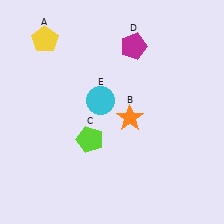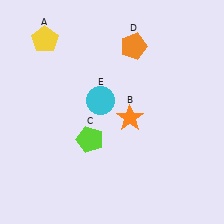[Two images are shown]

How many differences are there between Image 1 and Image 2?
There is 1 difference between the two images.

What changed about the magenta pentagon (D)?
In Image 1, D is magenta. In Image 2, it changed to orange.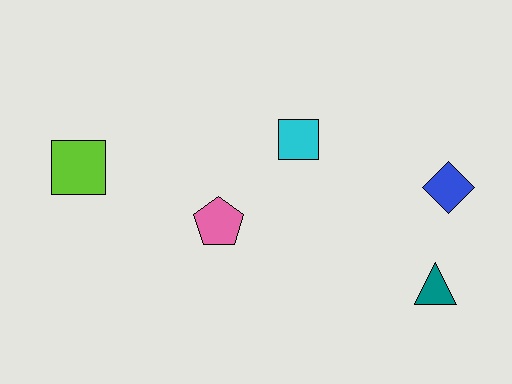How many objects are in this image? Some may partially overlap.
There are 5 objects.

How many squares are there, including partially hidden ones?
There are 2 squares.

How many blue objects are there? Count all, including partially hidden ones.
There is 1 blue object.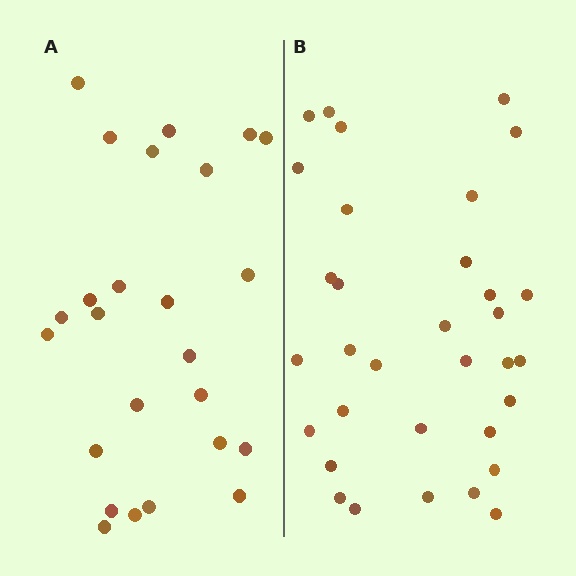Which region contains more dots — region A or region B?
Region B (the right region) has more dots.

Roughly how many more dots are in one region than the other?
Region B has roughly 8 or so more dots than region A.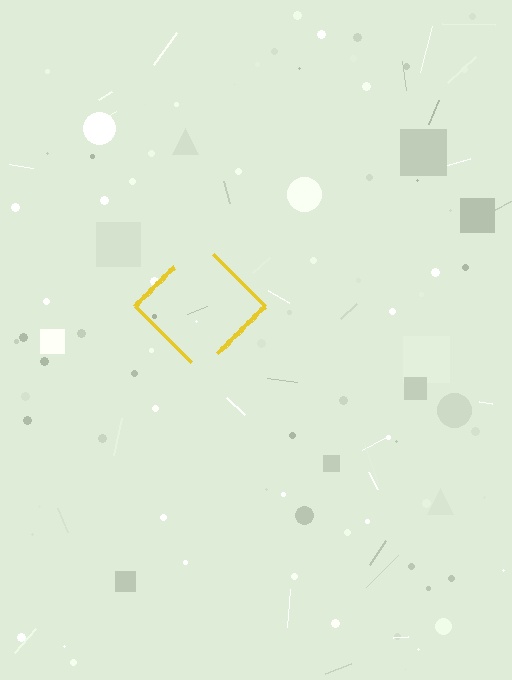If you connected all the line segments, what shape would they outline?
They would outline a diamond.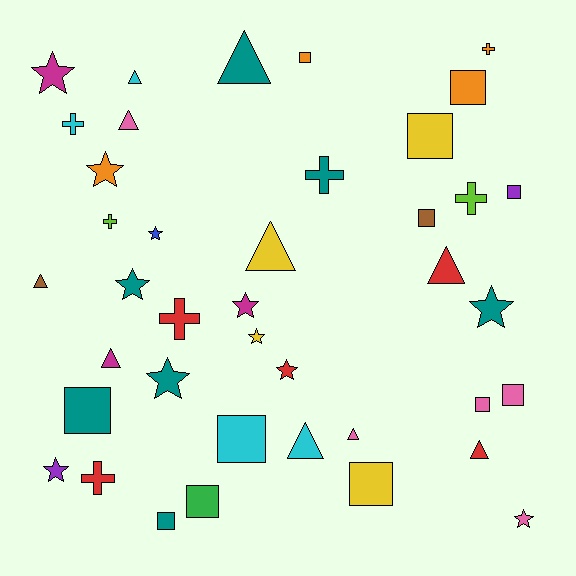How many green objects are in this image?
There is 1 green object.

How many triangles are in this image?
There are 10 triangles.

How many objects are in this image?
There are 40 objects.